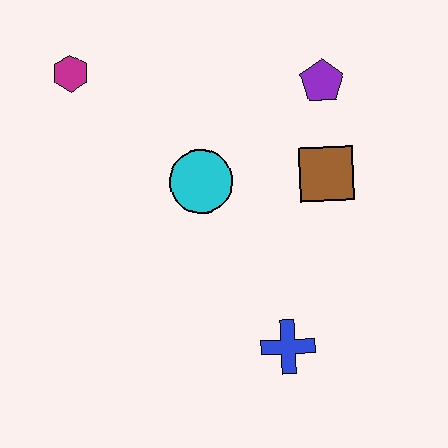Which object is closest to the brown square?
The purple pentagon is closest to the brown square.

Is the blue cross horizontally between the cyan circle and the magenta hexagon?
No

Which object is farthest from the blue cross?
The magenta hexagon is farthest from the blue cross.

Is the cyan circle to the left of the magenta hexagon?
No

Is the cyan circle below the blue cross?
No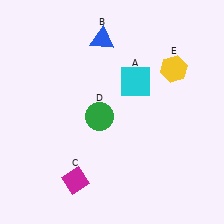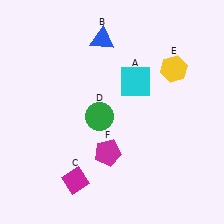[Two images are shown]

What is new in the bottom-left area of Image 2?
A magenta pentagon (F) was added in the bottom-left area of Image 2.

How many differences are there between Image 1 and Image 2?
There is 1 difference between the two images.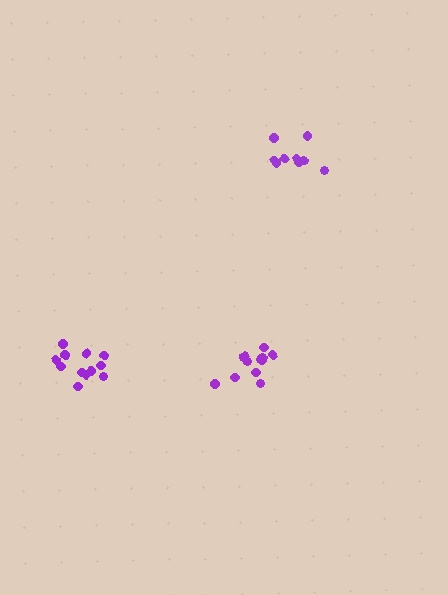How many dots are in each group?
Group 1: 9 dots, Group 2: 12 dots, Group 3: 12 dots (33 total).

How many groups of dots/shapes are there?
There are 3 groups.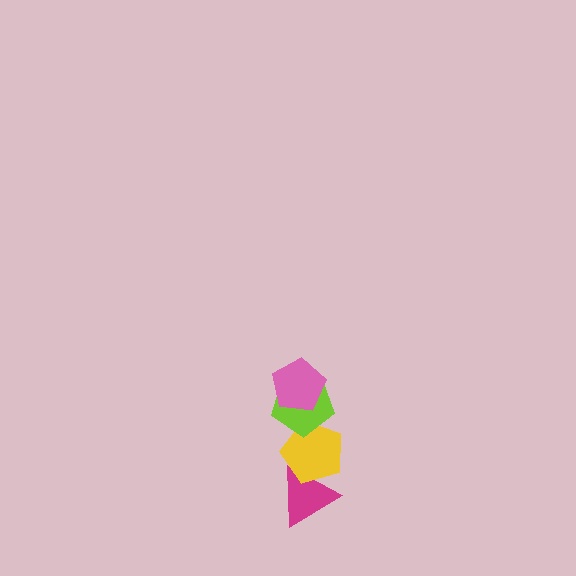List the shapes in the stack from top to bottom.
From top to bottom: the pink pentagon, the lime pentagon, the yellow pentagon, the magenta triangle.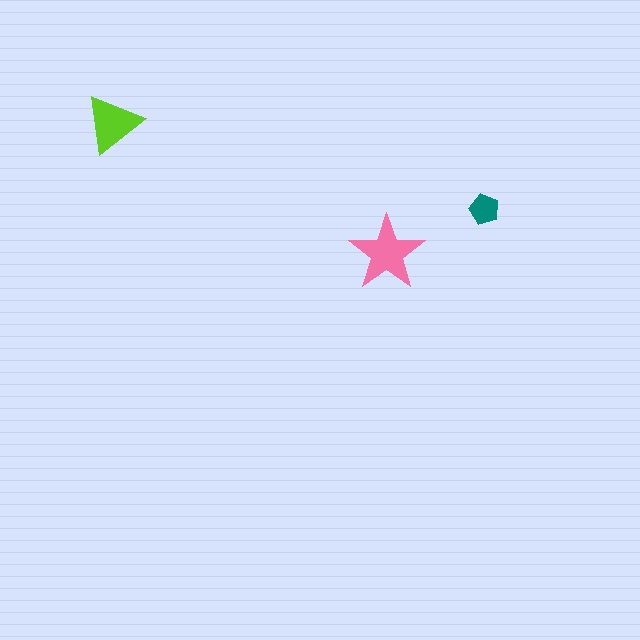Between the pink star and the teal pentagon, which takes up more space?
The pink star.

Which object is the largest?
The pink star.